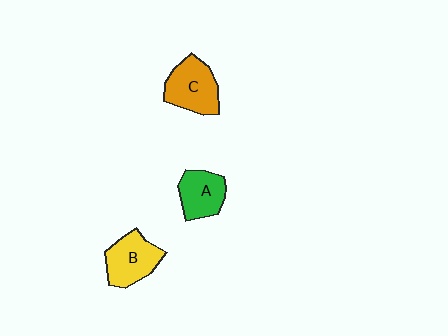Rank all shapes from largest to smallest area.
From largest to smallest: C (orange), B (yellow), A (green).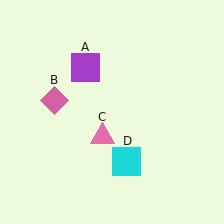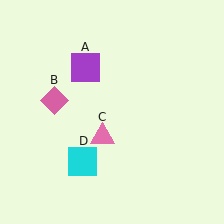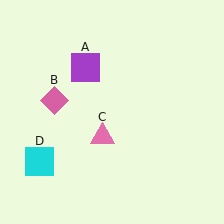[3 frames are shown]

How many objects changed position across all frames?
1 object changed position: cyan square (object D).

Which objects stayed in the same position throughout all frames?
Purple square (object A) and pink diamond (object B) and pink triangle (object C) remained stationary.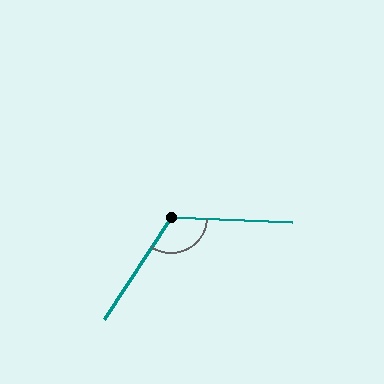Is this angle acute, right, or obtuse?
It is obtuse.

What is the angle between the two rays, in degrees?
Approximately 121 degrees.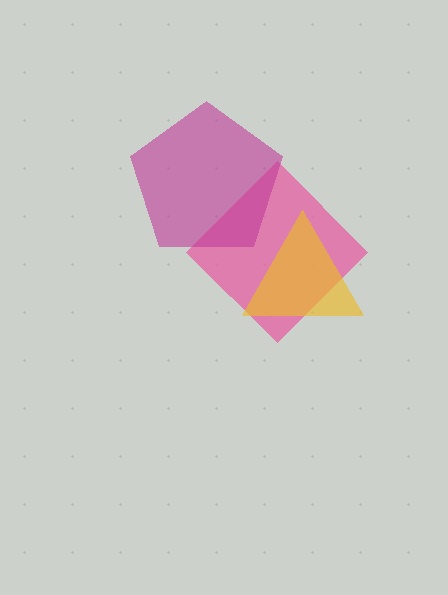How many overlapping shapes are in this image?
There are 3 overlapping shapes in the image.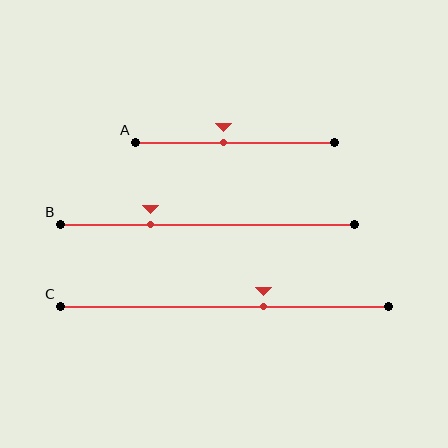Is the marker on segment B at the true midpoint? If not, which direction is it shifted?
No, the marker on segment B is shifted to the left by about 19% of the segment length.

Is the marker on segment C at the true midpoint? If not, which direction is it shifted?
No, the marker on segment C is shifted to the right by about 12% of the segment length.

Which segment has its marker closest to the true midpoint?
Segment A has its marker closest to the true midpoint.